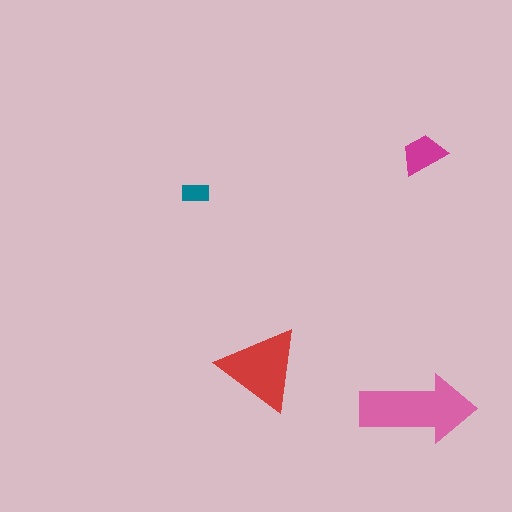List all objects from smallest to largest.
The teal rectangle, the magenta trapezoid, the red triangle, the pink arrow.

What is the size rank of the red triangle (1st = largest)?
2nd.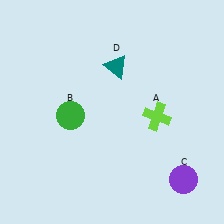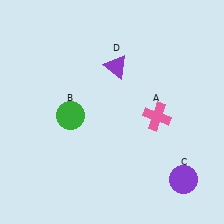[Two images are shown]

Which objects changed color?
A changed from lime to pink. D changed from teal to purple.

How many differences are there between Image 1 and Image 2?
There are 2 differences between the two images.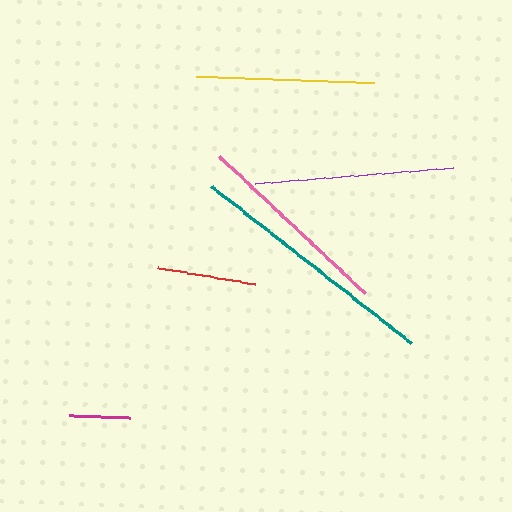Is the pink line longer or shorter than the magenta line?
The pink line is longer than the magenta line.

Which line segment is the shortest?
The magenta line is the shortest at approximately 62 pixels.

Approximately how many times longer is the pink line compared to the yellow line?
The pink line is approximately 1.1 times the length of the yellow line.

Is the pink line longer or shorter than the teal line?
The teal line is longer than the pink line.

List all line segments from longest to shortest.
From longest to shortest: teal, pink, purple, yellow, red, magenta.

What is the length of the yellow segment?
The yellow segment is approximately 178 pixels long.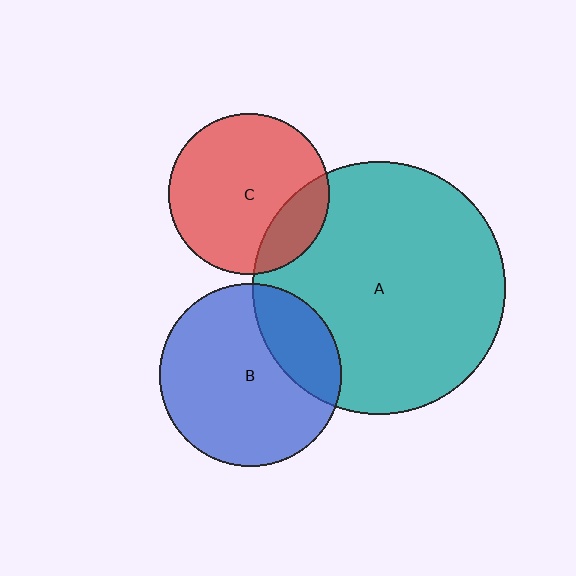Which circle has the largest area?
Circle A (teal).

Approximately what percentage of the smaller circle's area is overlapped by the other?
Approximately 25%.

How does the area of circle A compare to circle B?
Approximately 1.9 times.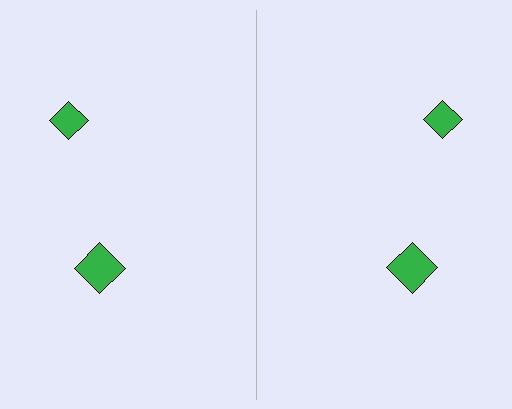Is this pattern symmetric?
Yes, this pattern has bilateral (reflection) symmetry.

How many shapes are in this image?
There are 4 shapes in this image.